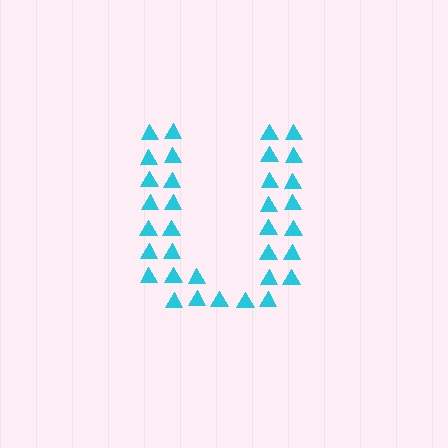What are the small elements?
The small elements are triangles.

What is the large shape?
The large shape is the letter U.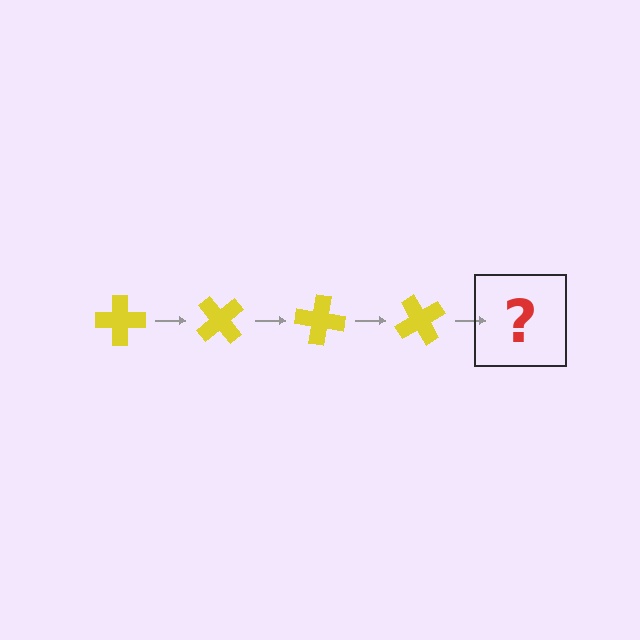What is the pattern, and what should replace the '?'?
The pattern is that the cross rotates 50 degrees each step. The '?' should be a yellow cross rotated 200 degrees.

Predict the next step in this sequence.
The next step is a yellow cross rotated 200 degrees.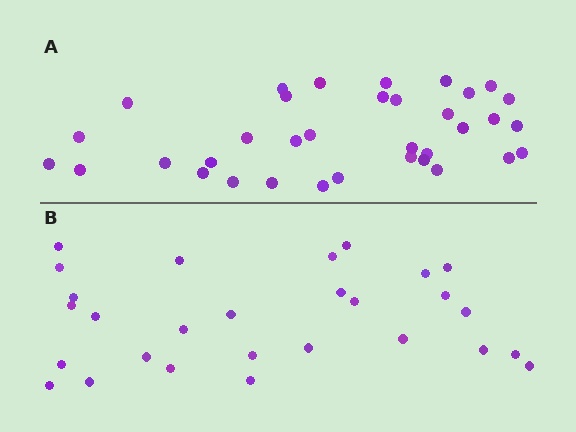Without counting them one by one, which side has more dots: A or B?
Region A (the top region) has more dots.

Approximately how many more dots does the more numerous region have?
Region A has roughly 8 or so more dots than region B.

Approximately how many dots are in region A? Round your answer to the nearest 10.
About 40 dots. (The exact count is 35, which rounds to 40.)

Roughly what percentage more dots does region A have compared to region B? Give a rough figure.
About 25% more.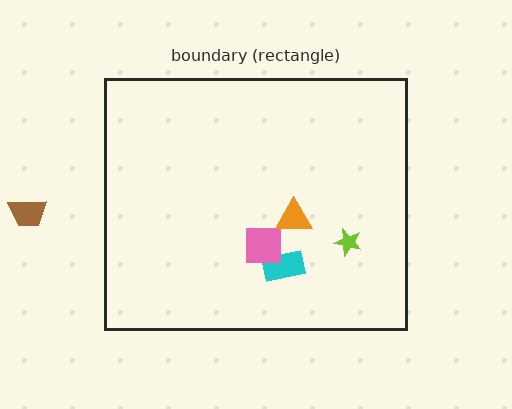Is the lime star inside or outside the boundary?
Inside.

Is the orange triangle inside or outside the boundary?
Inside.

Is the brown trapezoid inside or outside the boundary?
Outside.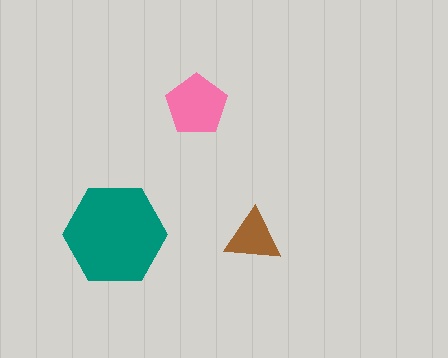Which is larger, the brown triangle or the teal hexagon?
The teal hexagon.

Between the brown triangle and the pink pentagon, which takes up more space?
The pink pentagon.